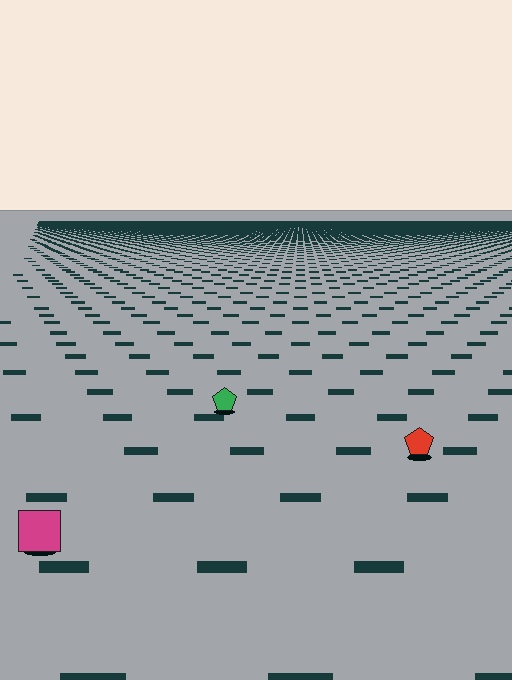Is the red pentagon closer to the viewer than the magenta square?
No. The magenta square is closer — you can tell from the texture gradient: the ground texture is coarser near it.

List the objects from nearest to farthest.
From nearest to farthest: the magenta square, the red pentagon, the green pentagon.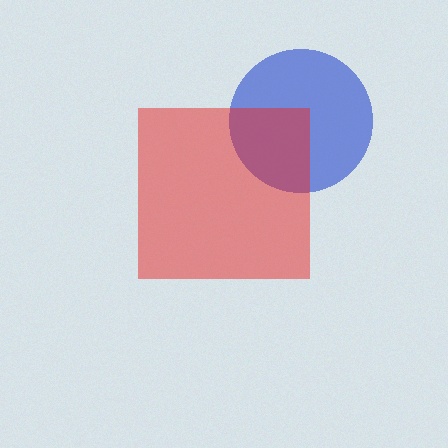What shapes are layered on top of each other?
The layered shapes are: a blue circle, a red square.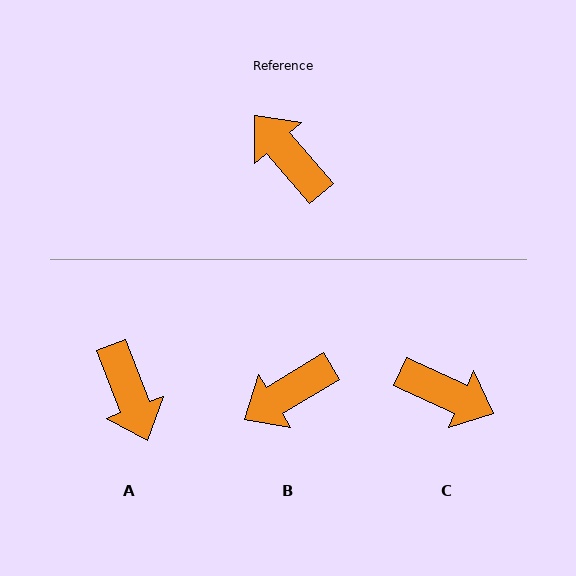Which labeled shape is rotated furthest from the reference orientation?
A, about 160 degrees away.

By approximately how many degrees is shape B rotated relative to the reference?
Approximately 80 degrees counter-clockwise.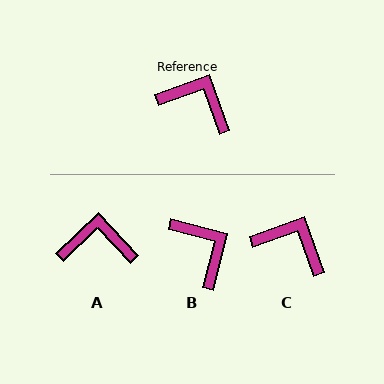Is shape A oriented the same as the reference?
No, it is off by about 24 degrees.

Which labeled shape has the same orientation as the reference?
C.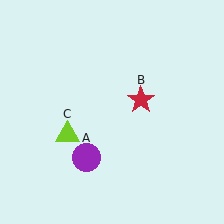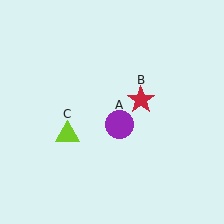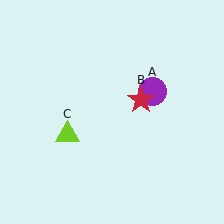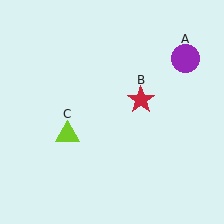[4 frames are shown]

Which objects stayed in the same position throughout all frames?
Red star (object B) and lime triangle (object C) remained stationary.